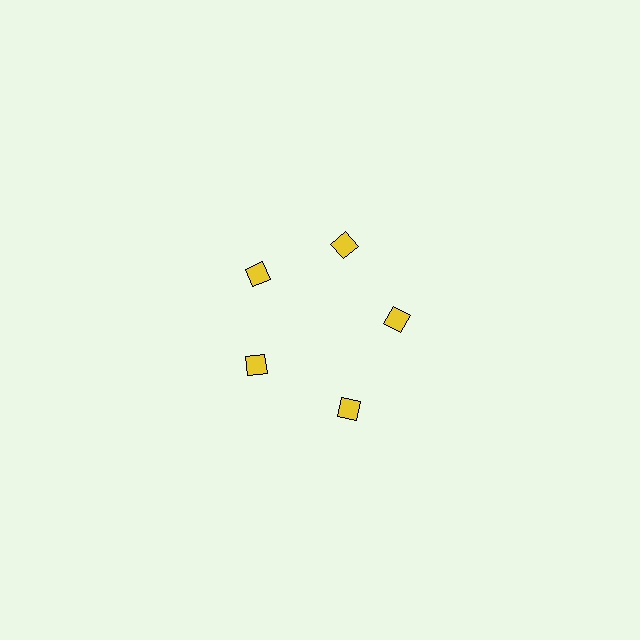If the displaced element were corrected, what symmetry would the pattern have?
It would have 5-fold rotational symmetry — the pattern would map onto itself every 72 degrees.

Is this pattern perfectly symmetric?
No. The 5 yellow squares are arranged in a ring, but one element near the 5 o'clock position is pushed outward from the center, breaking the 5-fold rotational symmetry.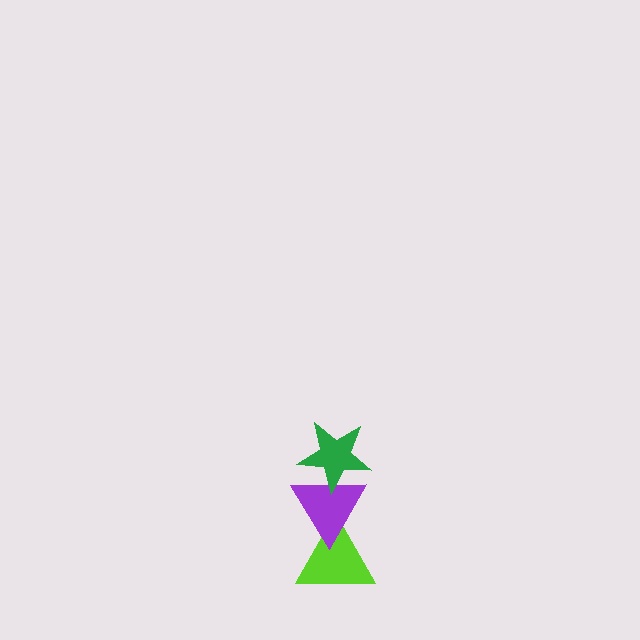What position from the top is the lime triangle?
The lime triangle is 3rd from the top.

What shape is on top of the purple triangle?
The green star is on top of the purple triangle.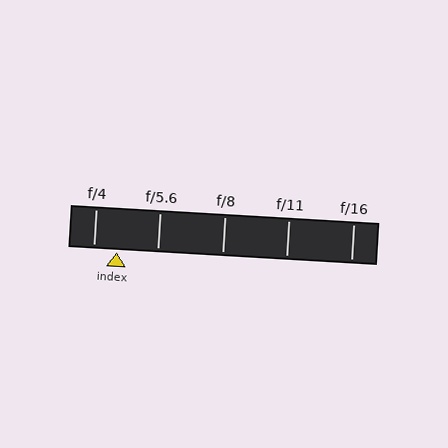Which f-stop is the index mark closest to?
The index mark is closest to f/4.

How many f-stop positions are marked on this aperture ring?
There are 5 f-stop positions marked.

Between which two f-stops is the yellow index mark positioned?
The index mark is between f/4 and f/5.6.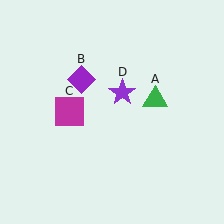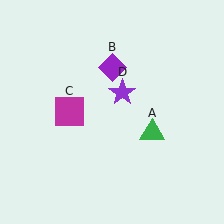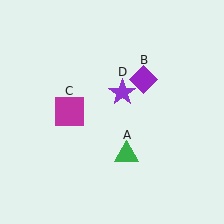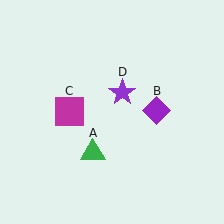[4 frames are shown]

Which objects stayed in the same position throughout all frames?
Magenta square (object C) and purple star (object D) remained stationary.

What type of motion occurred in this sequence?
The green triangle (object A), purple diamond (object B) rotated clockwise around the center of the scene.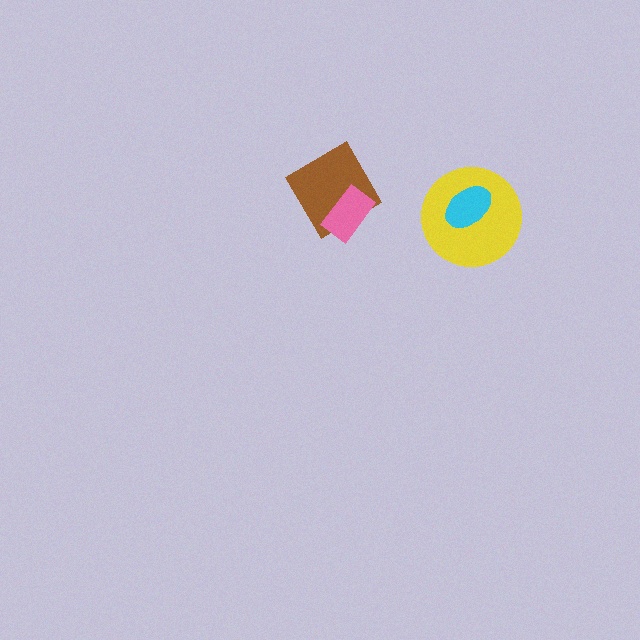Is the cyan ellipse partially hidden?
No, no other shape covers it.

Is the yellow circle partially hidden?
Yes, it is partially covered by another shape.